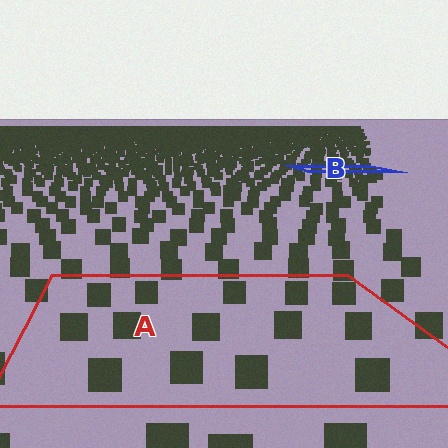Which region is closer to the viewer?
Region A is closer. The texture elements there are larger and more spread out.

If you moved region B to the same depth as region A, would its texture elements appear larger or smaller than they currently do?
They would appear larger. At a closer depth, the same texture elements are projected at a bigger on-screen size.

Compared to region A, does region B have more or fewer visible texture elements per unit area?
Region B has more texture elements per unit area — they are packed more densely because it is farther away.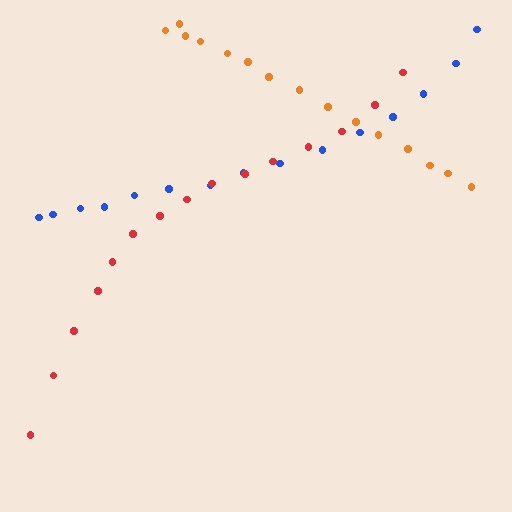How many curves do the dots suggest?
There are 3 distinct paths.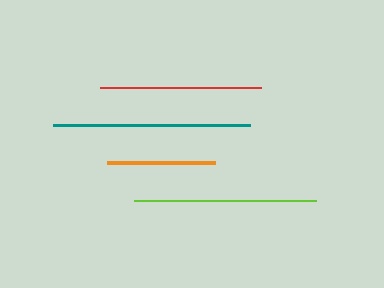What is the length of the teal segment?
The teal segment is approximately 198 pixels long.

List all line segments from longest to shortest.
From longest to shortest: teal, lime, red, orange.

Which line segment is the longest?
The teal line is the longest at approximately 198 pixels.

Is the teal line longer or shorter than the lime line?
The teal line is longer than the lime line.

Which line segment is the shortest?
The orange line is the shortest at approximately 108 pixels.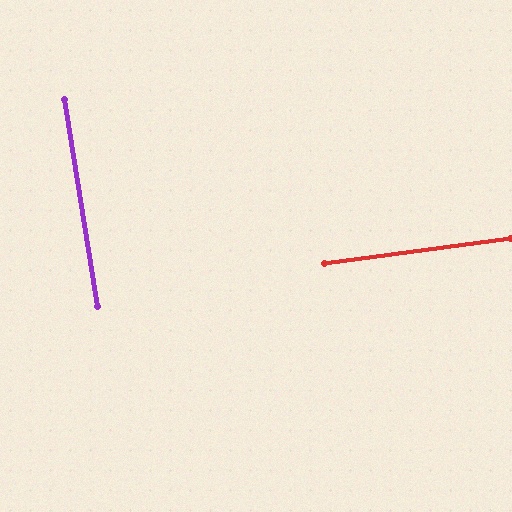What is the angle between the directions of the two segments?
Approximately 89 degrees.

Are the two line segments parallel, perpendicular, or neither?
Perpendicular — they meet at approximately 89°.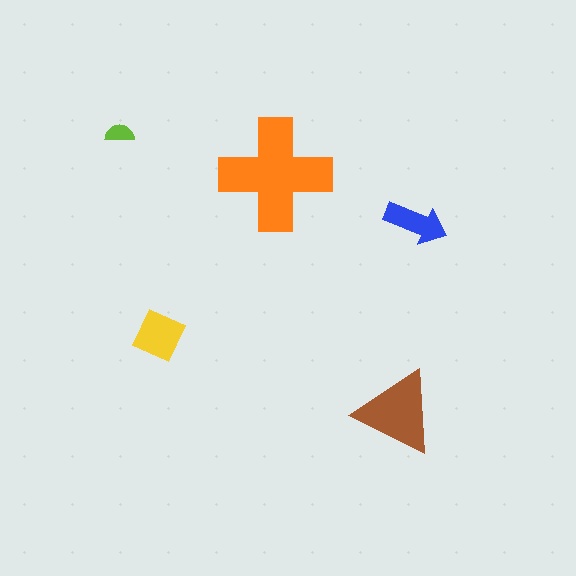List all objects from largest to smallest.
The orange cross, the brown triangle, the yellow diamond, the blue arrow, the lime semicircle.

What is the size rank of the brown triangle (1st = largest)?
2nd.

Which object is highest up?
The lime semicircle is topmost.